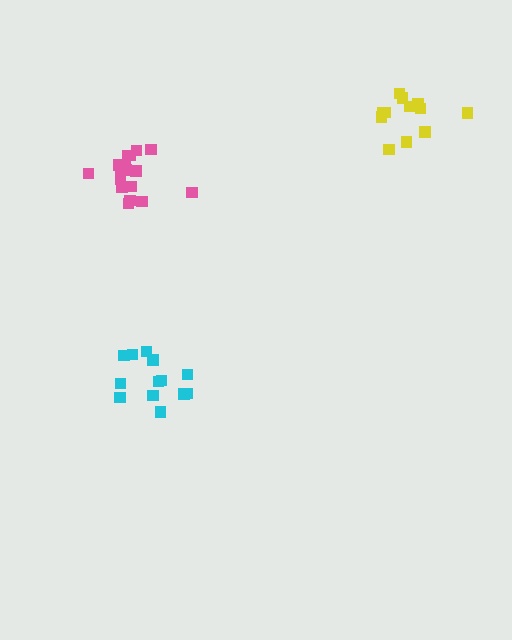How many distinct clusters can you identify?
There are 3 distinct clusters.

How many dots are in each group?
Group 1: 13 dots, Group 2: 12 dots, Group 3: 18 dots (43 total).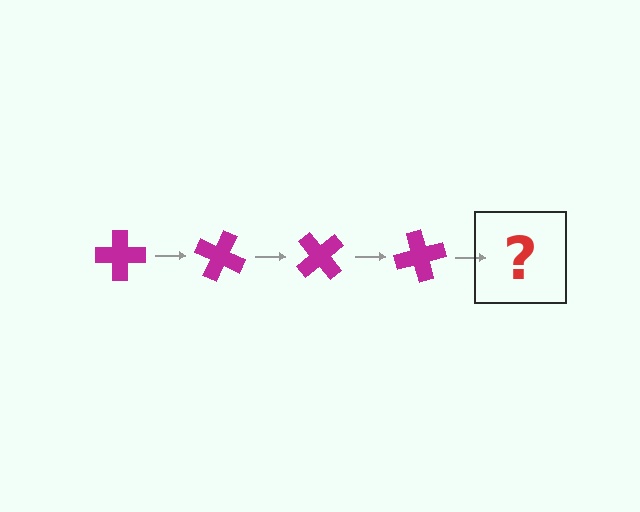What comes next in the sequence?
The next element should be a magenta cross rotated 100 degrees.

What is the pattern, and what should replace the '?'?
The pattern is that the cross rotates 25 degrees each step. The '?' should be a magenta cross rotated 100 degrees.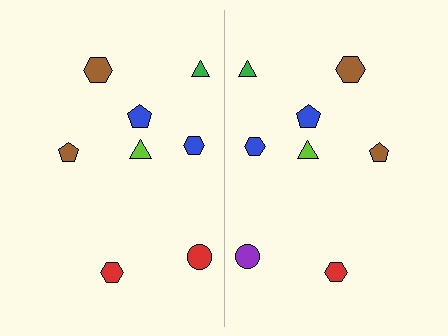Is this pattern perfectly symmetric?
No, the pattern is not perfectly symmetric. The purple circle on the right side breaks the symmetry — its mirror counterpart is red.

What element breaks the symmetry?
The purple circle on the right side breaks the symmetry — its mirror counterpart is red.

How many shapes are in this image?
There are 16 shapes in this image.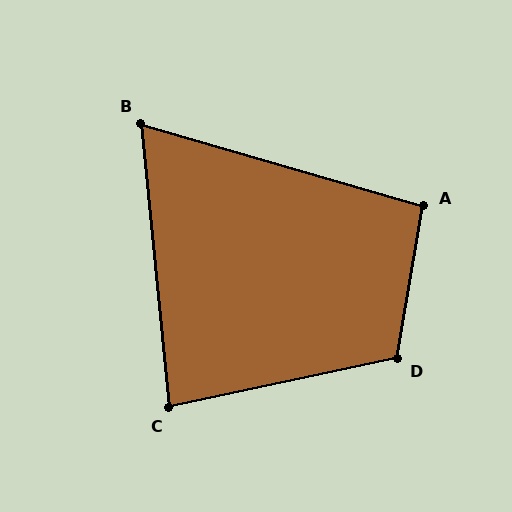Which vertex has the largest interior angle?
D, at approximately 112 degrees.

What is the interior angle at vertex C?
Approximately 83 degrees (acute).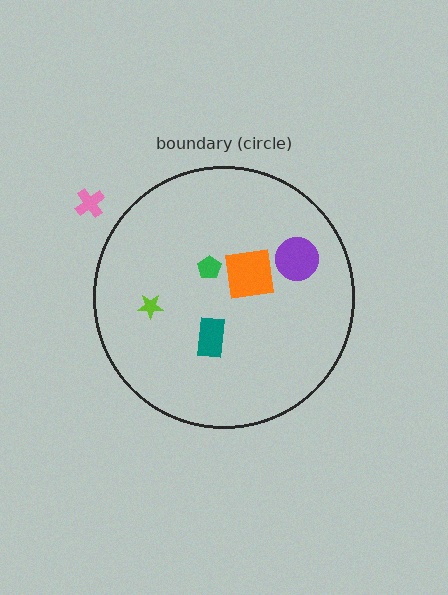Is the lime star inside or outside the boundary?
Inside.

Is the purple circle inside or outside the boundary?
Inside.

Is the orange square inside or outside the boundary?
Inside.